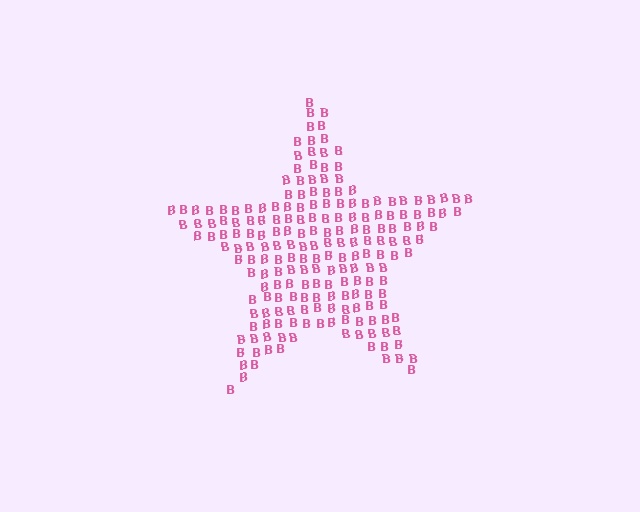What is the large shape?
The large shape is a star.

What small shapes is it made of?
It is made of small letter B's.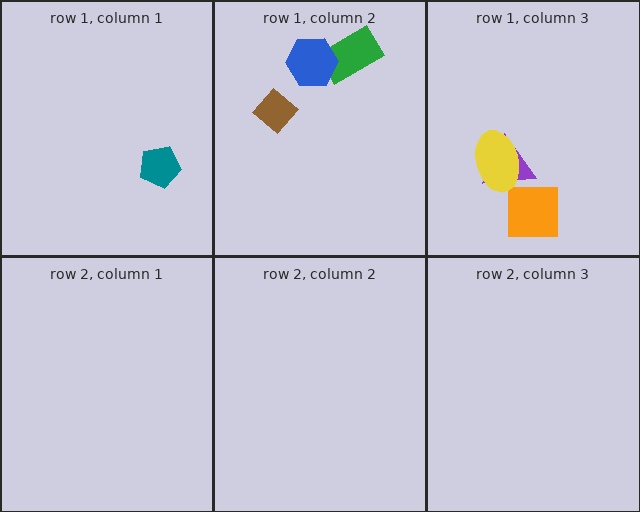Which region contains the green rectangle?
The row 1, column 2 region.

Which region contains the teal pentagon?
The row 1, column 1 region.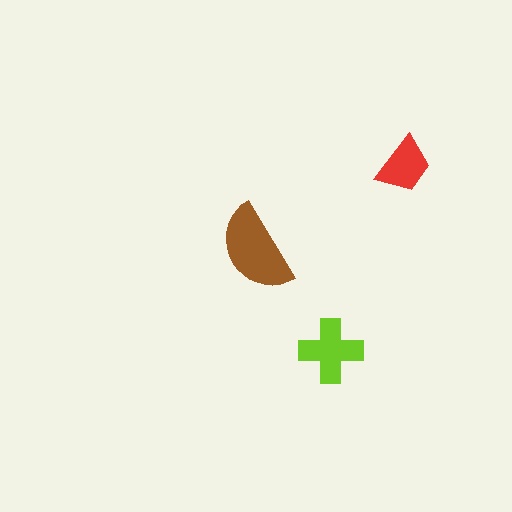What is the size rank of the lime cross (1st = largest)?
2nd.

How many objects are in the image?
There are 3 objects in the image.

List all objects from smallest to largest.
The red trapezoid, the lime cross, the brown semicircle.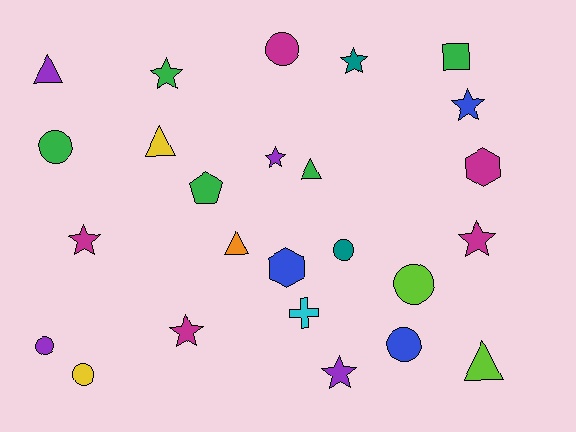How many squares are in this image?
There is 1 square.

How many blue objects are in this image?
There are 3 blue objects.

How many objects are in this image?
There are 25 objects.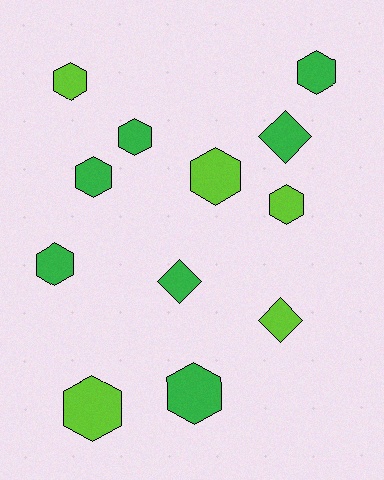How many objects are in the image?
There are 12 objects.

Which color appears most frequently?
Green, with 7 objects.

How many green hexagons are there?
There are 5 green hexagons.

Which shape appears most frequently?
Hexagon, with 9 objects.